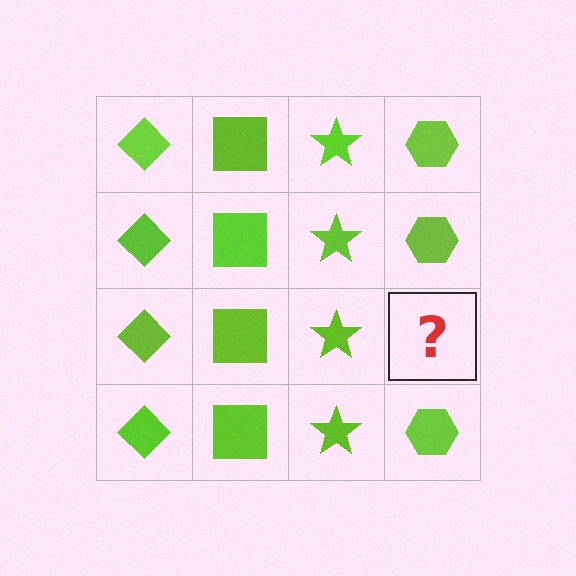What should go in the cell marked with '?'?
The missing cell should contain a lime hexagon.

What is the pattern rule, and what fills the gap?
The rule is that each column has a consistent shape. The gap should be filled with a lime hexagon.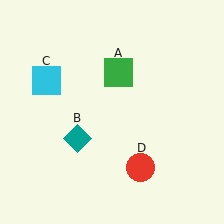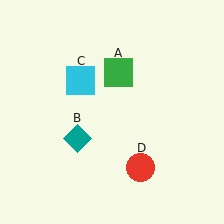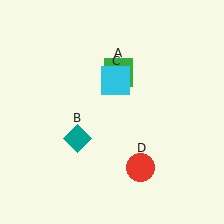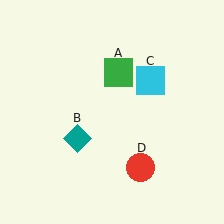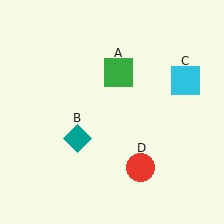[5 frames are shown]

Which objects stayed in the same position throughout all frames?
Green square (object A) and teal diamond (object B) and red circle (object D) remained stationary.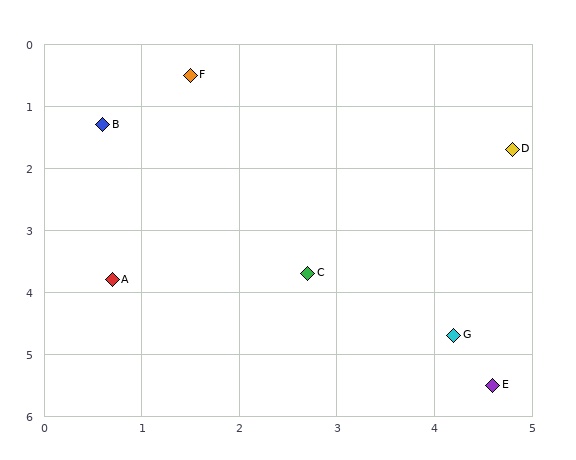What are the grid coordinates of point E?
Point E is at approximately (4.6, 5.5).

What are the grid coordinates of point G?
Point G is at approximately (4.2, 4.7).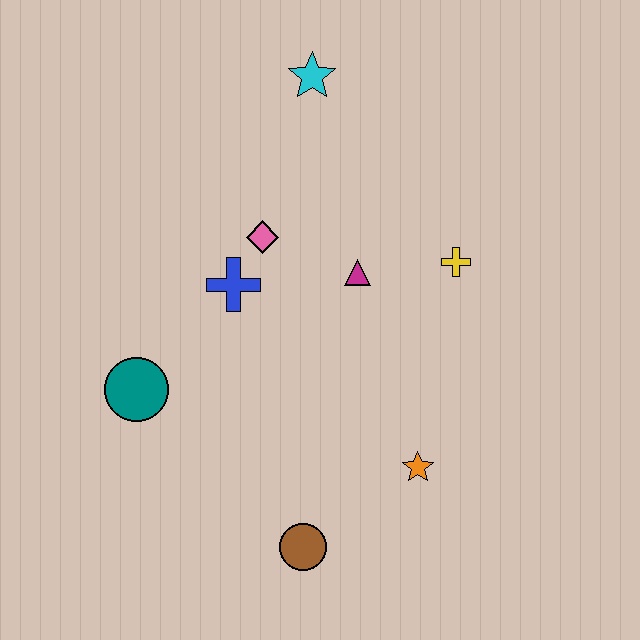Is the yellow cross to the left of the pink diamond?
No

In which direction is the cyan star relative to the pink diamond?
The cyan star is above the pink diamond.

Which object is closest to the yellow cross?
The magenta triangle is closest to the yellow cross.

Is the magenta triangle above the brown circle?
Yes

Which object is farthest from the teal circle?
The cyan star is farthest from the teal circle.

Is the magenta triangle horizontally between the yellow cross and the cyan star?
Yes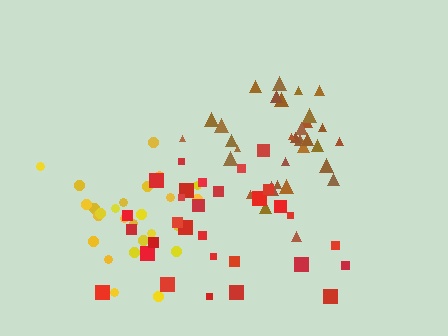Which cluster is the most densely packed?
Brown.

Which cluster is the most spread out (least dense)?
Red.